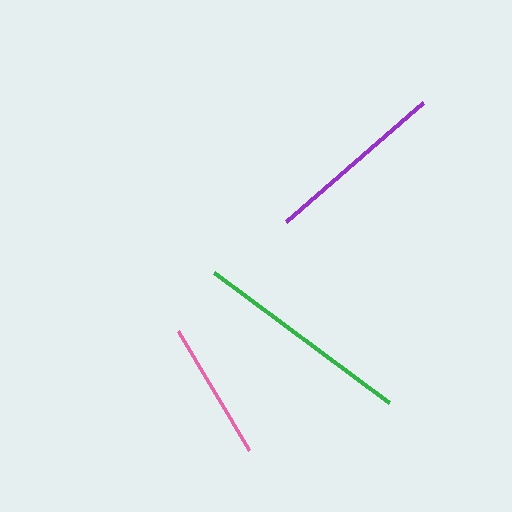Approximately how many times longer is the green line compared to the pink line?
The green line is approximately 1.6 times the length of the pink line.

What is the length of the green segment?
The green segment is approximately 218 pixels long.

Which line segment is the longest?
The green line is the longest at approximately 218 pixels.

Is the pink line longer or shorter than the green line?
The green line is longer than the pink line.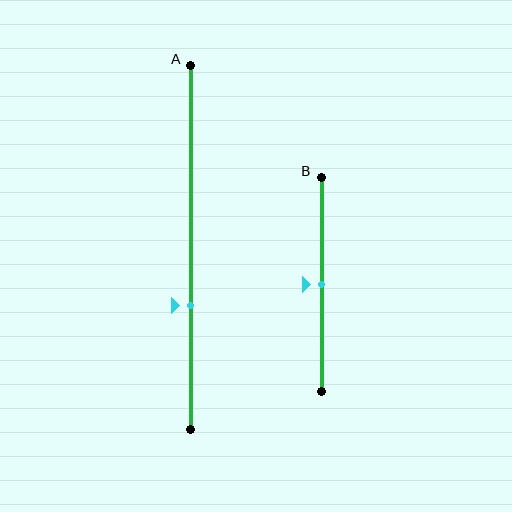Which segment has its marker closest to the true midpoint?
Segment B has its marker closest to the true midpoint.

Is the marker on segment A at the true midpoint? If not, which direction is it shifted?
No, the marker on segment A is shifted downward by about 16% of the segment length.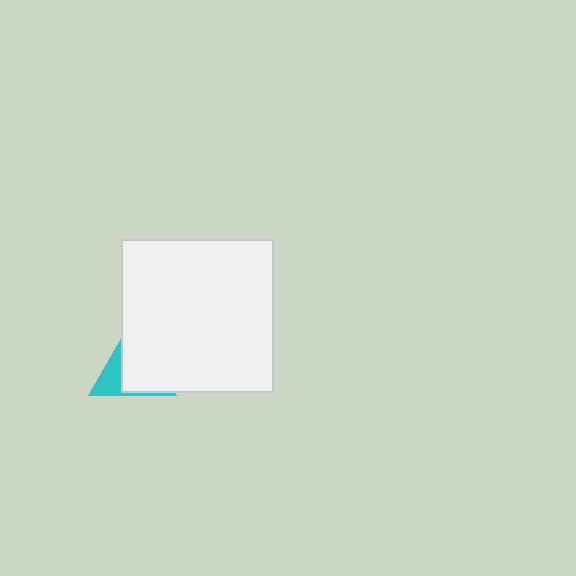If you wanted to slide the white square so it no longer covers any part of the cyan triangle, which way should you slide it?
Slide it right — that is the most direct way to separate the two shapes.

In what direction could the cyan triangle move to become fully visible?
The cyan triangle could move left. That would shift it out from behind the white square entirely.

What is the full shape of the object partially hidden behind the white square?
The partially hidden object is a cyan triangle.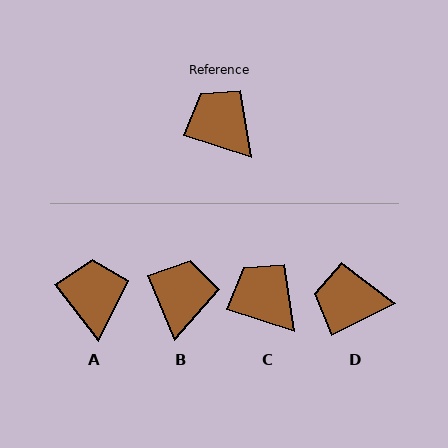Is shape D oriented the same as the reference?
No, it is off by about 44 degrees.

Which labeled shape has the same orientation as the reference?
C.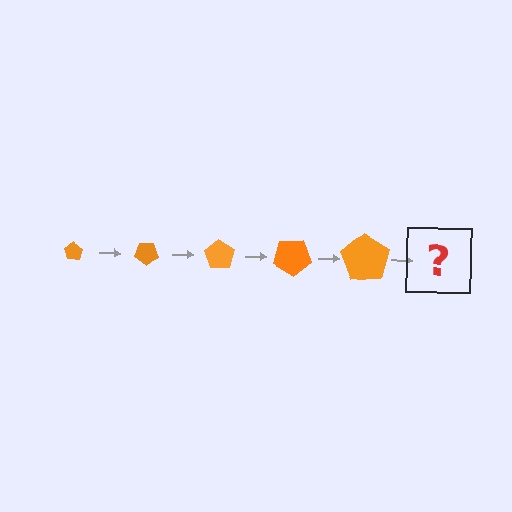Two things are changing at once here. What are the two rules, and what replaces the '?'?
The two rules are that the pentagon grows larger each step and it rotates 35 degrees each step. The '?' should be a pentagon, larger than the previous one and rotated 175 degrees from the start.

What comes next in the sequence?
The next element should be a pentagon, larger than the previous one and rotated 175 degrees from the start.